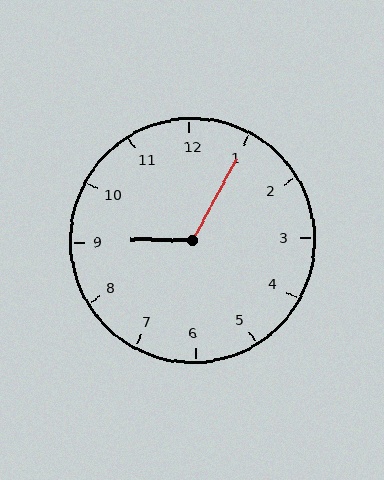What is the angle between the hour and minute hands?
Approximately 118 degrees.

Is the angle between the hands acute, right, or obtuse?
It is obtuse.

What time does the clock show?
9:05.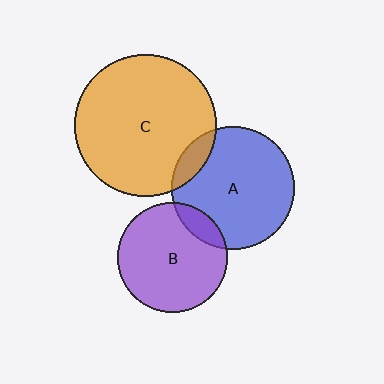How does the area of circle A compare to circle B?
Approximately 1.2 times.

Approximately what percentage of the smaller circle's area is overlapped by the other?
Approximately 10%.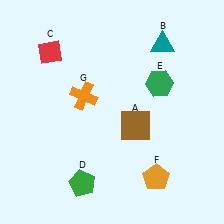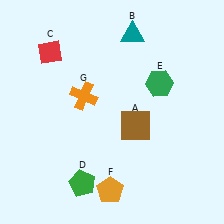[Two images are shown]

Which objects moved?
The objects that moved are: the teal triangle (B), the orange pentagon (F).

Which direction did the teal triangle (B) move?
The teal triangle (B) moved left.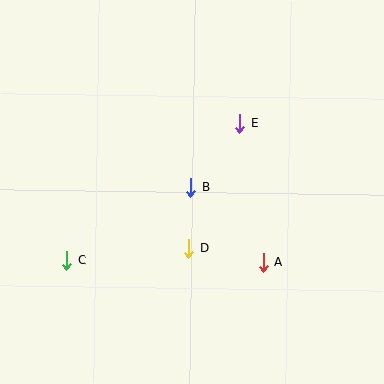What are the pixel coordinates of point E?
Point E is at (240, 123).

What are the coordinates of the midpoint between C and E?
The midpoint between C and E is at (153, 192).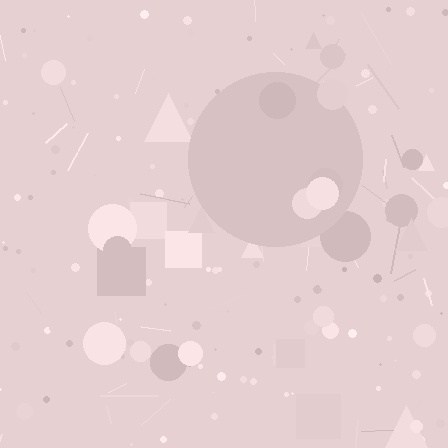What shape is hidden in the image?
A circle is hidden in the image.